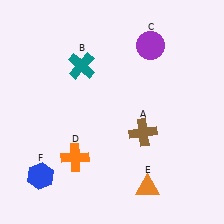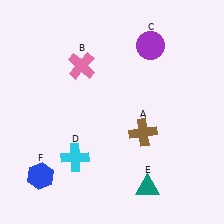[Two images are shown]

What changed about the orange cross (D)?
In Image 1, D is orange. In Image 2, it changed to cyan.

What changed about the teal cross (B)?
In Image 1, B is teal. In Image 2, it changed to pink.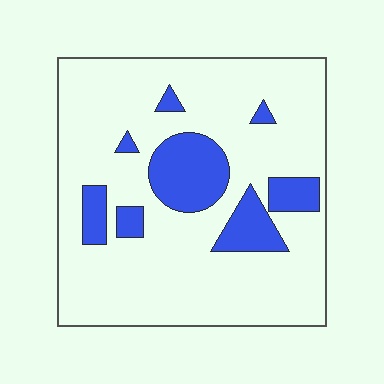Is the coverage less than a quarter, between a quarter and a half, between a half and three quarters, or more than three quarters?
Less than a quarter.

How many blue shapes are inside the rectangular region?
8.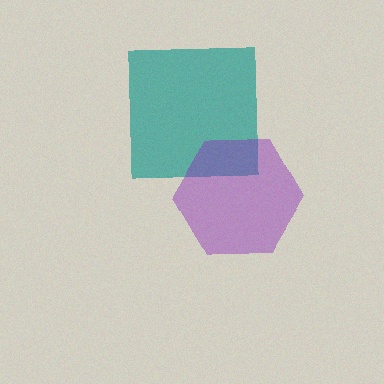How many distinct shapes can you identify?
There are 2 distinct shapes: a teal square, a purple hexagon.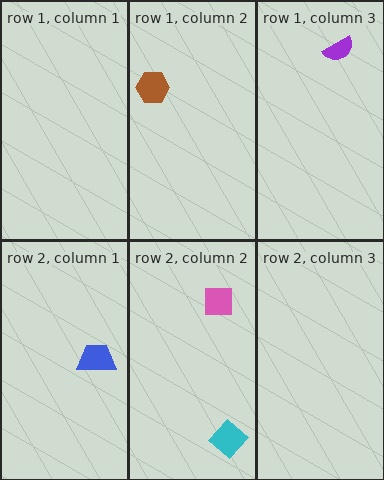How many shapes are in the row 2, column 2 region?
2.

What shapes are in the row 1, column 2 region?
The brown hexagon.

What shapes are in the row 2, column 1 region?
The blue trapezoid.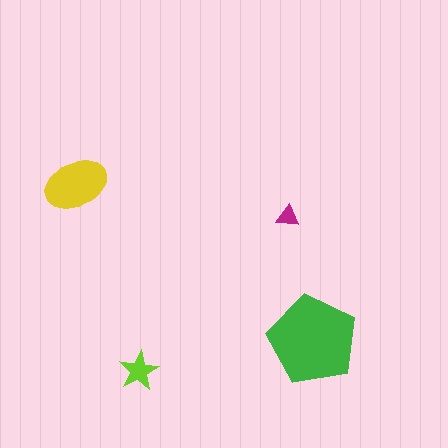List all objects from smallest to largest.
The magenta triangle, the lime star, the yellow ellipse, the green pentagon.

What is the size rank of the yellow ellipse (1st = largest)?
2nd.